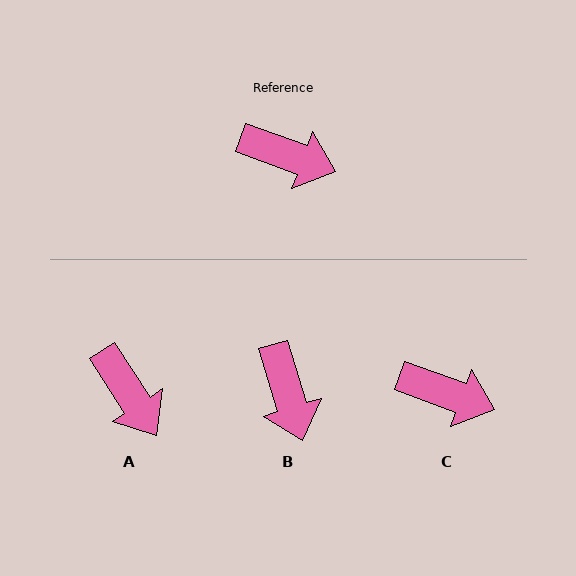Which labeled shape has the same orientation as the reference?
C.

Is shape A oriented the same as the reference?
No, it is off by about 37 degrees.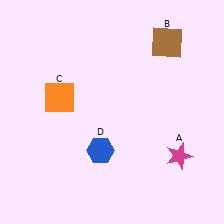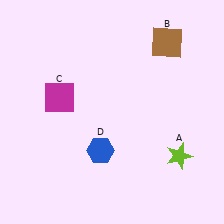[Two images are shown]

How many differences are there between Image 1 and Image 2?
There are 2 differences between the two images.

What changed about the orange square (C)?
In Image 1, C is orange. In Image 2, it changed to magenta.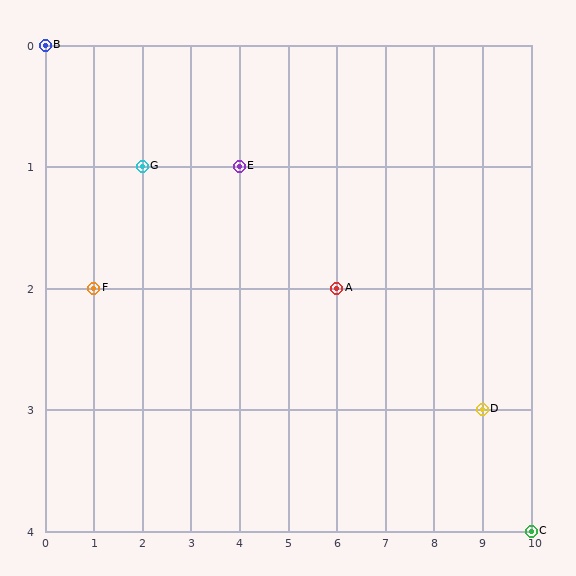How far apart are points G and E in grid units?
Points G and E are 2 columns apart.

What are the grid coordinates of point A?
Point A is at grid coordinates (6, 2).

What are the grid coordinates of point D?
Point D is at grid coordinates (9, 3).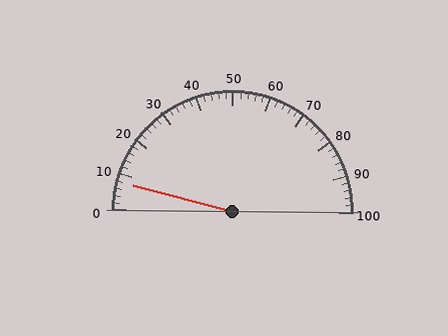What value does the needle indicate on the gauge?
The needle indicates approximately 8.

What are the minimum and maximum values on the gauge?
The gauge ranges from 0 to 100.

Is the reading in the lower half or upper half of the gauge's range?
The reading is in the lower half of the range (0 to 100).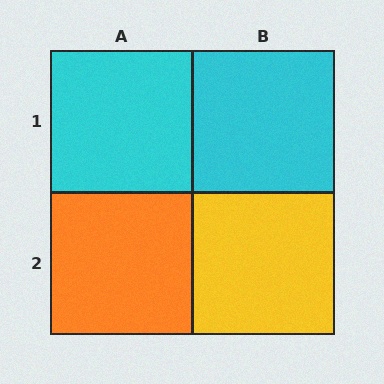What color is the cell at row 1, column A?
Cyan.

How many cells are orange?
1 cell is orange.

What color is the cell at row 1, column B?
Cyan.